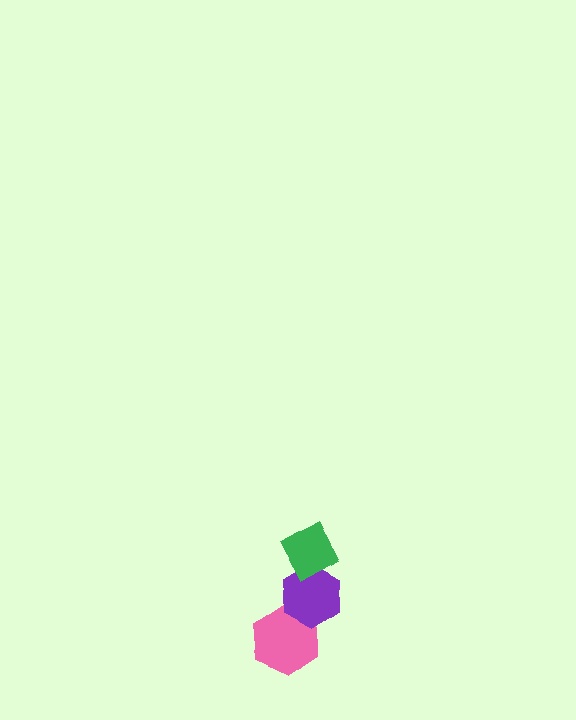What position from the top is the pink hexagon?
The pink hexagon is 3rd from the top.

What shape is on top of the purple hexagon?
The green diamond is on top of the purple hexagon.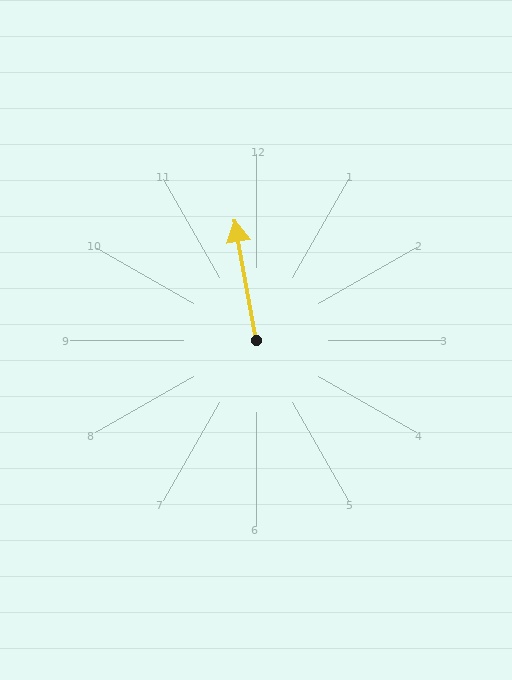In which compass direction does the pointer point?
North.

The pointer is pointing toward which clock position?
Roughly 12 o'clock.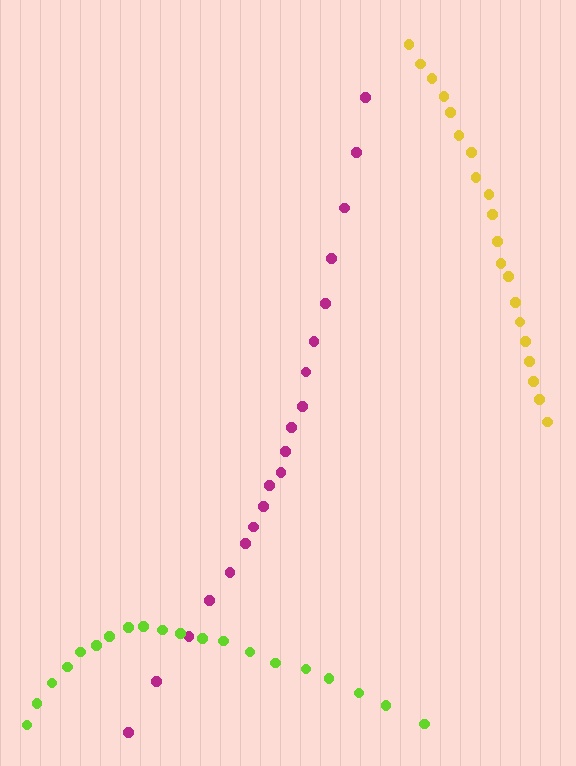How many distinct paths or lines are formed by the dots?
There are 3 distinct paths.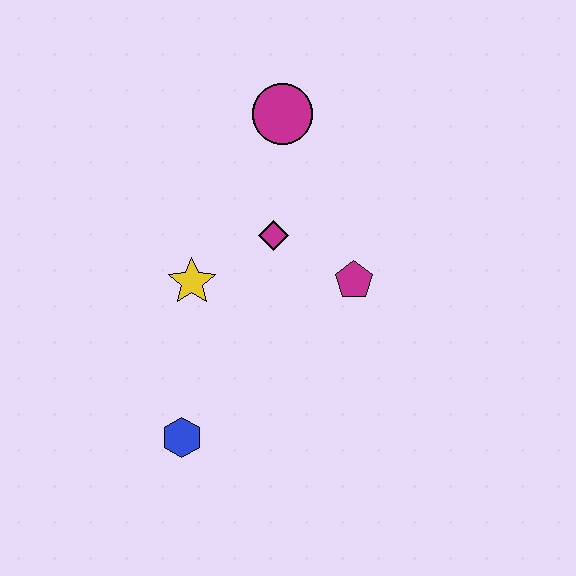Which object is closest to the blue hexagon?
The yellow star is closest to the blue hexagon.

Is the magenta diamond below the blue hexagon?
No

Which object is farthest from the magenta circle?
The blue hexagon is farthest from the magenta circle.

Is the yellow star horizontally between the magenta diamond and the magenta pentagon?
No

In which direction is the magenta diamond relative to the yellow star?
The magenta diamond is to the right of the yellow star.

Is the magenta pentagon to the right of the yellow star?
Yes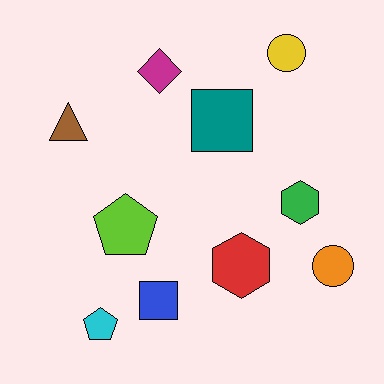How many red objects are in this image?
There is 1 red object.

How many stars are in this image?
There are no stars.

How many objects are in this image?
There are 10 objects.